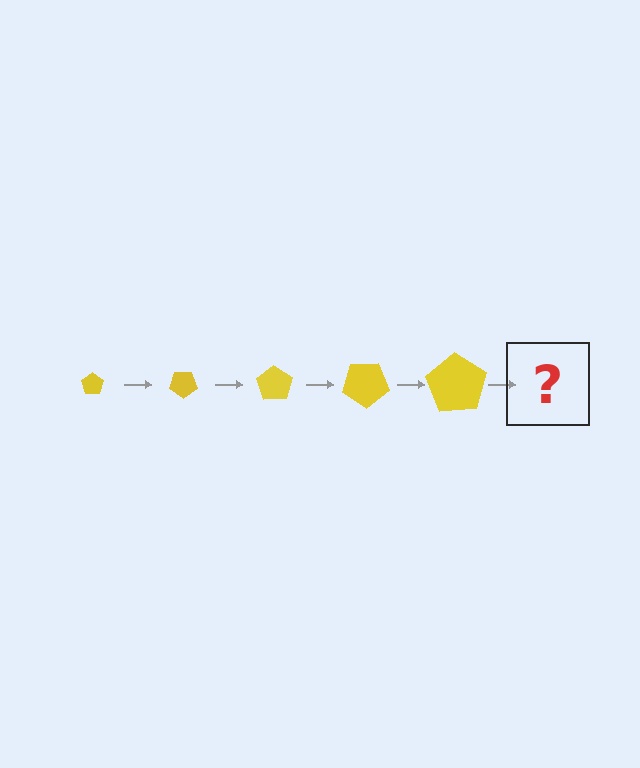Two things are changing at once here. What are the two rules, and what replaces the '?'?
The two rules are that the pentagon grows larger each step and it rotates 35 degrees each step. The '?' should be a pentagon, larger than the previous one and rotated 175 degrees from the start.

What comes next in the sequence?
The next element should be a pentagon, larger than the previous one and rotated 175 degrees from the start.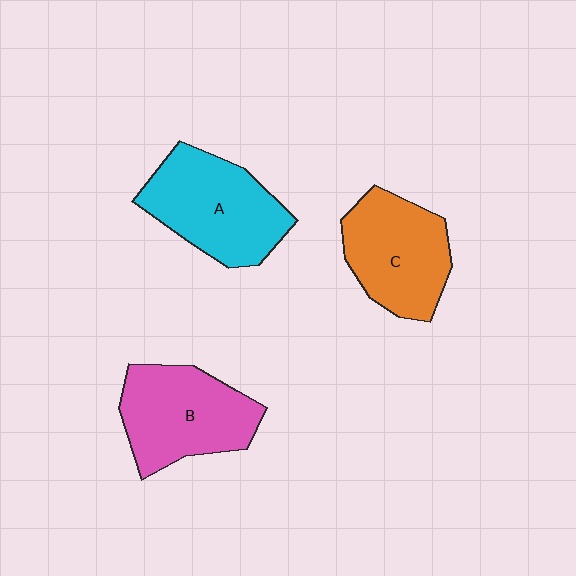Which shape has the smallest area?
Shape C (orange).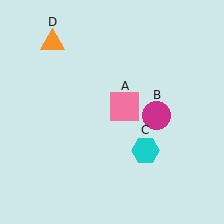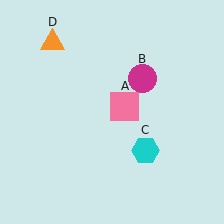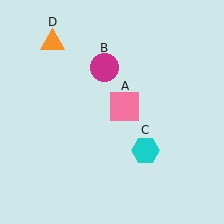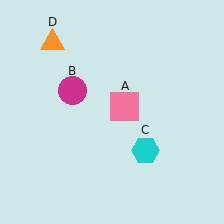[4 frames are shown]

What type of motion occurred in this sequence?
The magenta circle (object B) rotated counterclockwise around the center of the scene.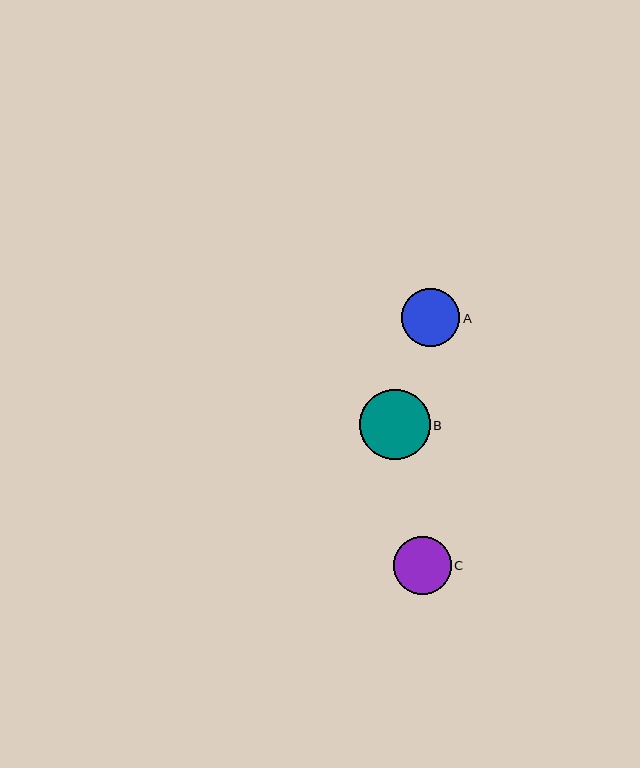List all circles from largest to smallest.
From largest to smallest: B, A, C.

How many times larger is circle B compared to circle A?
Circle B is approximately 1.2 times the size of circle A.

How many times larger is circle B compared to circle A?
Circle B is approximately 1.2 times the size of circle A.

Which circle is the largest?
Circle B is the largest with a size of approximately 70 pixels.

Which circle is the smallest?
Circle C is the smallest with a size of approximately 58 pixels.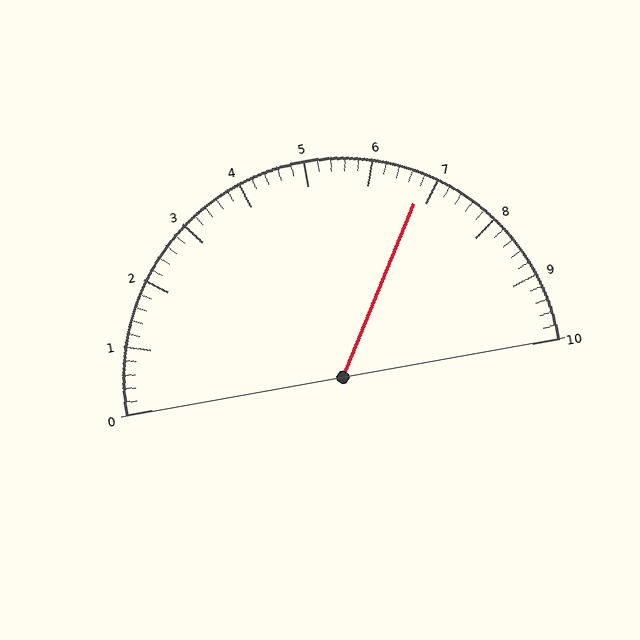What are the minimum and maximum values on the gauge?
The gauge ranges from 0 to 10.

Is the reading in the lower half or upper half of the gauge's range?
The reading is in the upper half of the range (0 to 10).